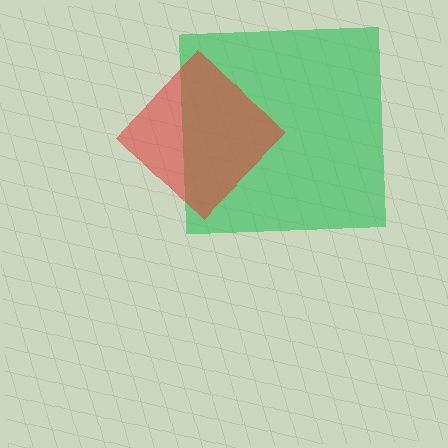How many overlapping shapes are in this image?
There are 2 overlapping shapes in the image.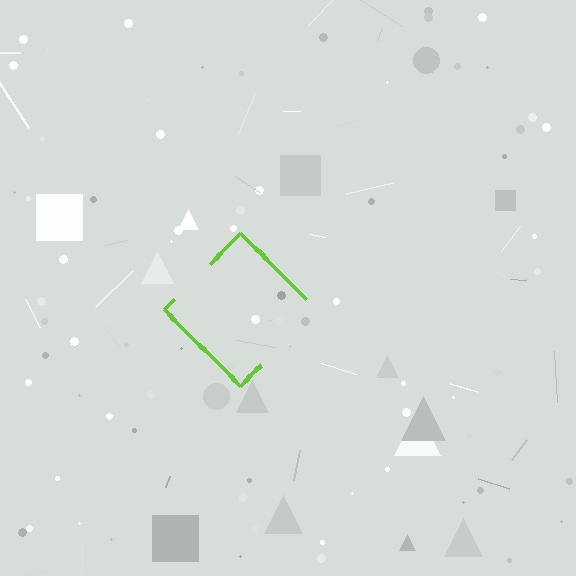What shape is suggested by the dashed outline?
The dashed outline suggests a diamond.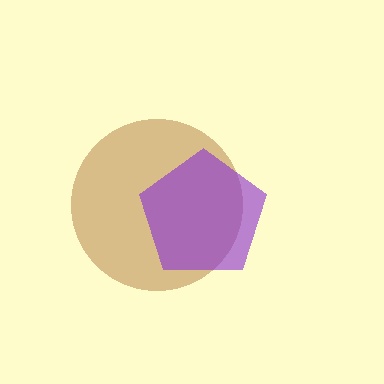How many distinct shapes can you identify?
There are 2 distinct shapes: a brown circle, a purple pentagon.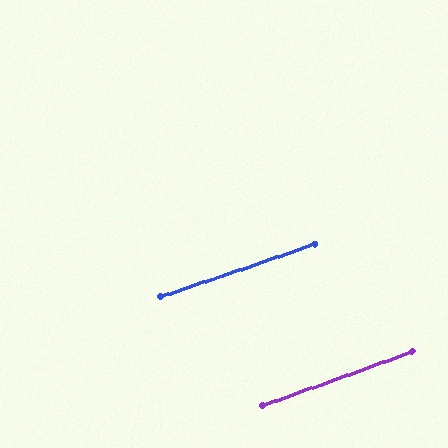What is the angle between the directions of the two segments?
Approximately 1 degree.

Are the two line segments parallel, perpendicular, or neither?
Parallel — their directions differ by only 1.0°.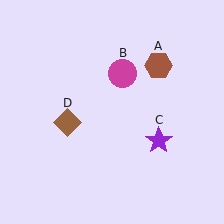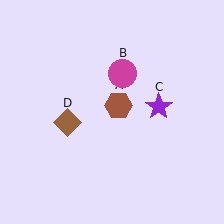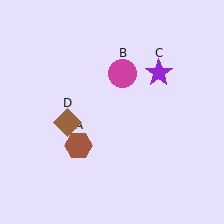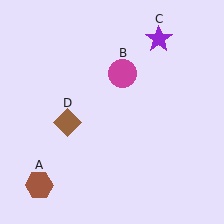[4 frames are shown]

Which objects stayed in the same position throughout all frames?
Magenta circle (object B) and brown diamond (object D) remained stationary.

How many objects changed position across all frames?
2 objects changed position: brown hexagon (object A), purple star (object C).